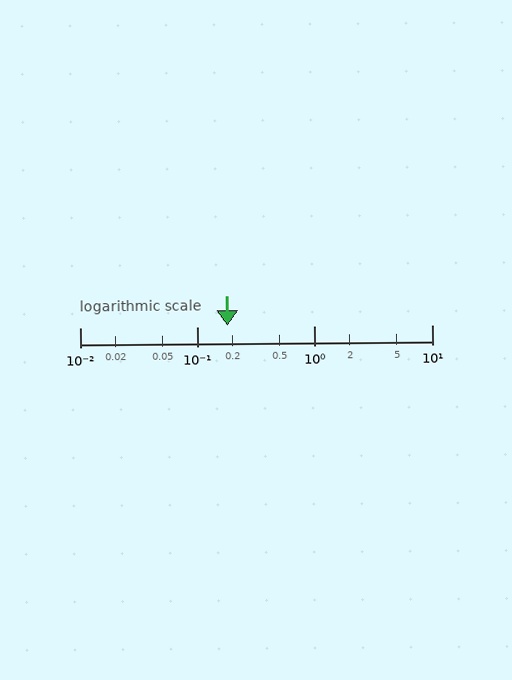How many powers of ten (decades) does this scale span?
The scale spans 3 decades, from 0.01 to 10.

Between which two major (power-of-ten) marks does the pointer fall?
The pointer is between 0.1 and 1.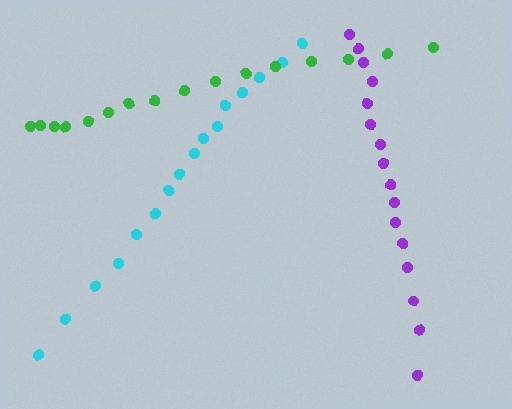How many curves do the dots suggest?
There are 3 distinct paths.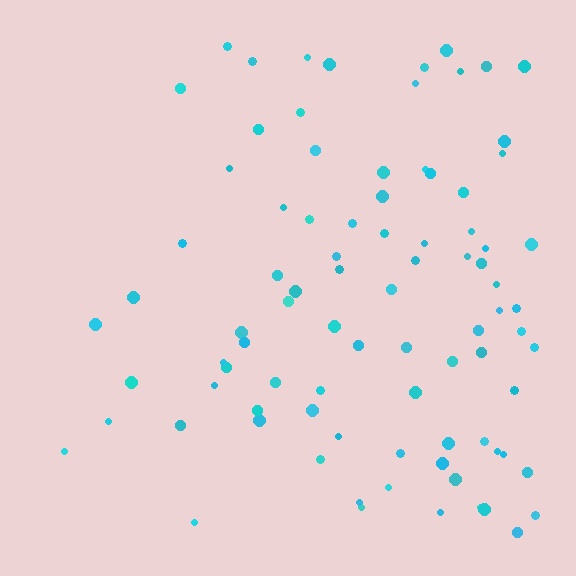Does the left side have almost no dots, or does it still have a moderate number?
Still a moderate number, just noticeably fewer than the right.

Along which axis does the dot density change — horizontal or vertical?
Horizontal.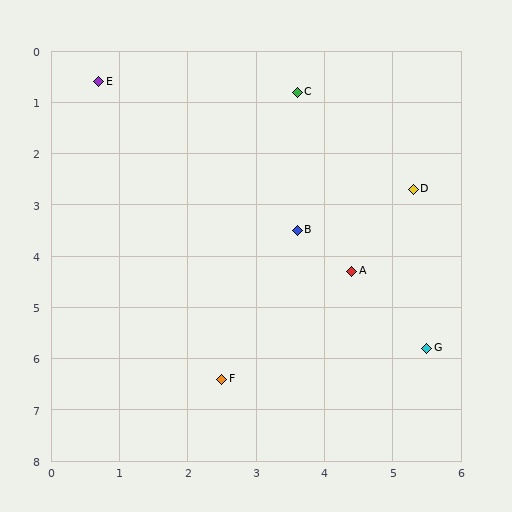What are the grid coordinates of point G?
Point G is at approximately (5.5, 5.8).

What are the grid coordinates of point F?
Point F is at approximately (2.5, 6.4).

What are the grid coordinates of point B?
Point B is at approximately (3.6, 3.5).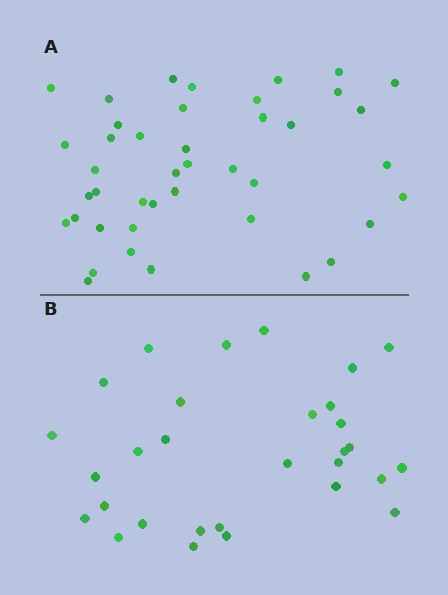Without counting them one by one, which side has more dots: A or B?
Region A (the top region) has more dots.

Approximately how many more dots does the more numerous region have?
Region A has roughly 12 or so more dots than region B.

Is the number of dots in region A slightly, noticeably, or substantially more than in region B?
Region A has noticeably more, but not dramatically so. The ratio is roughly 1.4 to 1.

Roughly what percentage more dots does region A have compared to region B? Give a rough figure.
About 40% more.